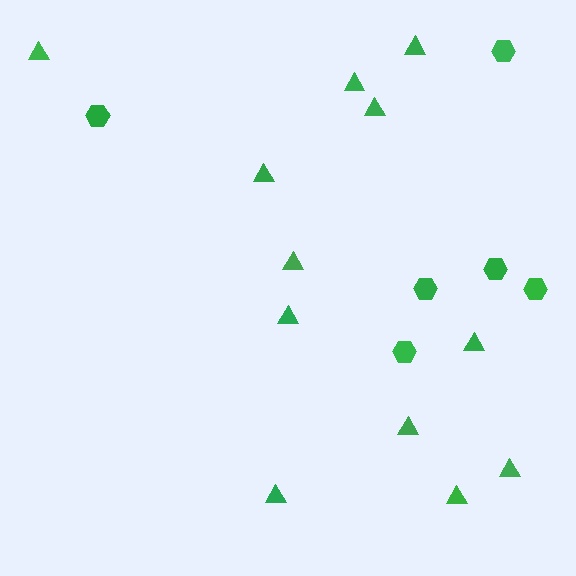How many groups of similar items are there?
There are 2 groups: one group of triangles (12) and one group of hexagons (6).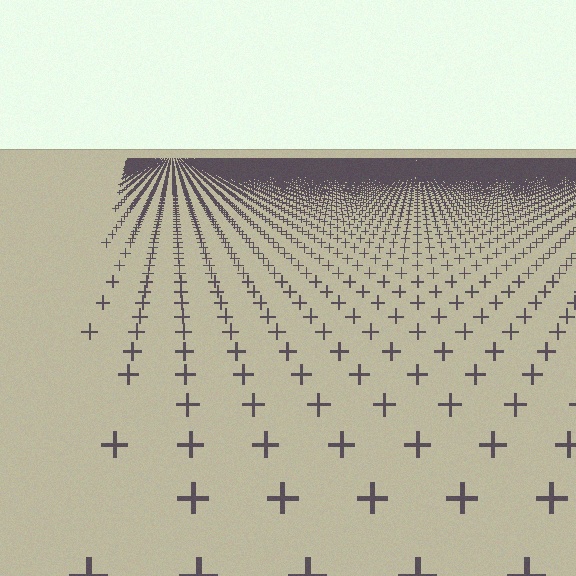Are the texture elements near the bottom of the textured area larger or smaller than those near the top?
Larger. Near the bottom, elements are closer to the viewer and appear at a bigger on-screen size.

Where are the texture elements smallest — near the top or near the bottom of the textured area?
Near the top.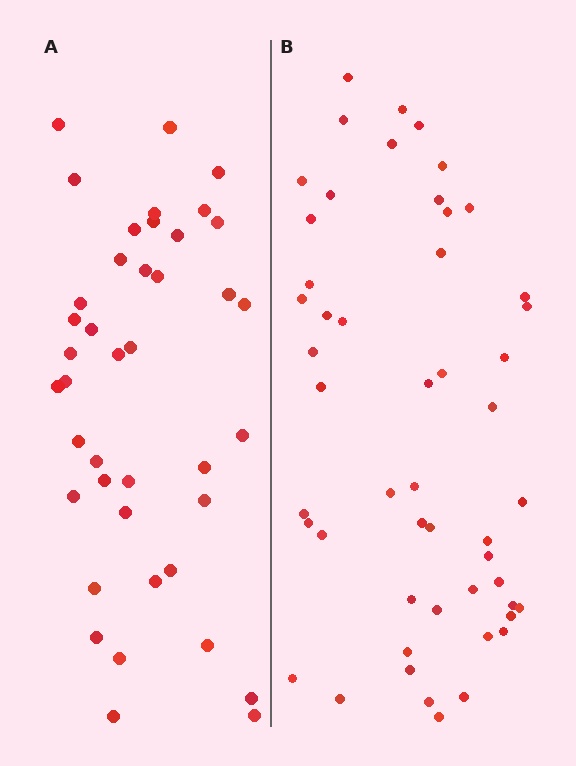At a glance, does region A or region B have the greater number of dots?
Region B (the right region) has more dots.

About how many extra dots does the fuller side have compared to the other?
Region B has roughly 10 or so more dots than region A.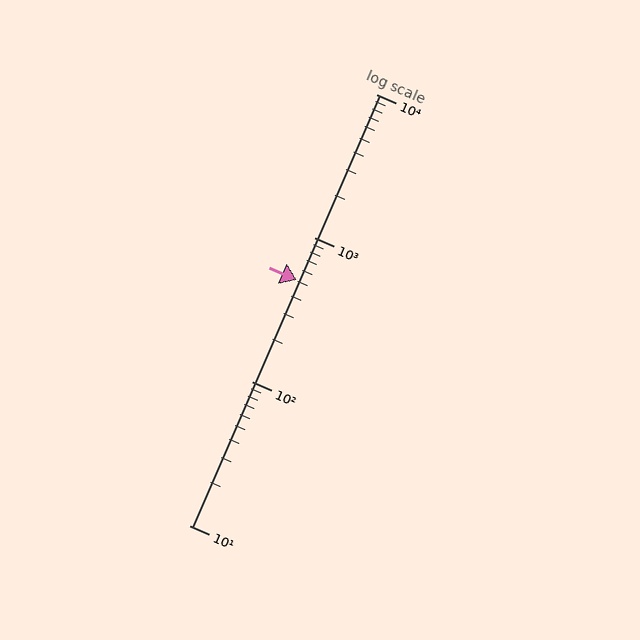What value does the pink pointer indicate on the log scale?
The pointer indicates approximately 510.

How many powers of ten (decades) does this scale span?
The scale spans 3 decades, from 10 to 10000.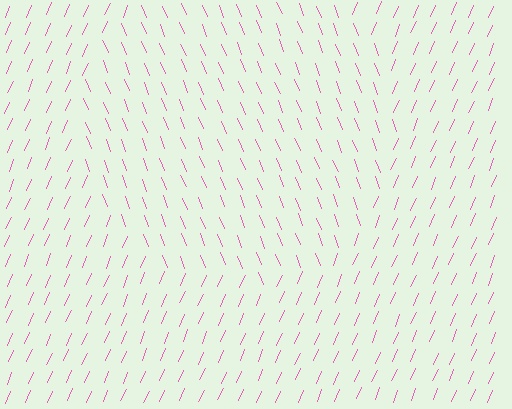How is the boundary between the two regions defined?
The boundary is defined purely by a change in line orientation (approximately 45 degrees difference). All lines are the same color and thickness.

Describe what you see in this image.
The image is filled with small pink line segments. A circle region in the image has lines oriented differently from the surrounding lines, creating a visible texture boundary.